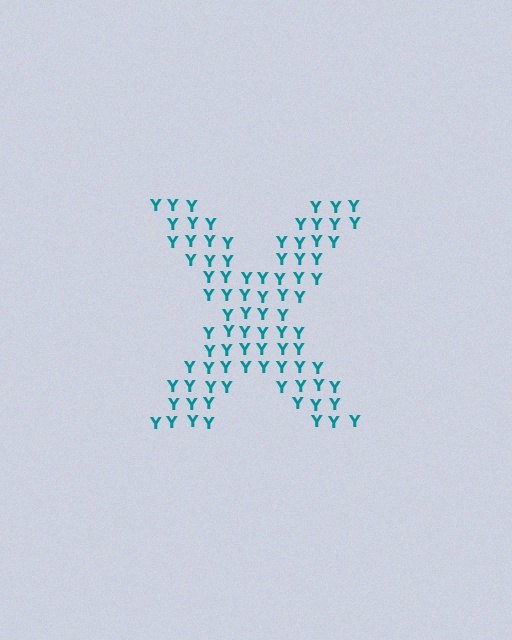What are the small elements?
The small elements are letter Y's.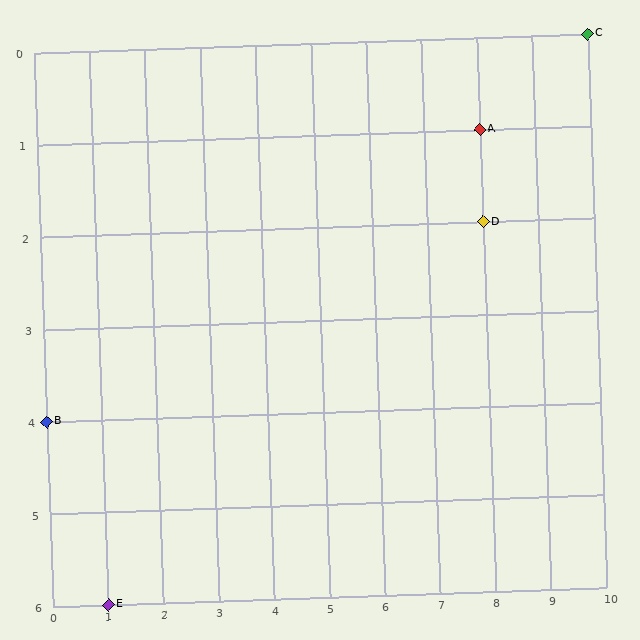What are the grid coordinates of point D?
Point D is at grid coordinates (8, 2).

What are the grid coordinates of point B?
Point B is at grid coordinates (0, 4).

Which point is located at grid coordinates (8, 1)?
Point A is at (8, 1).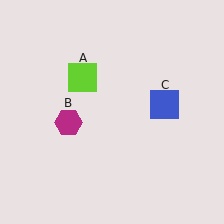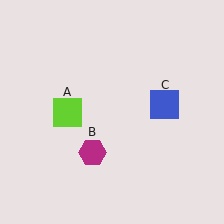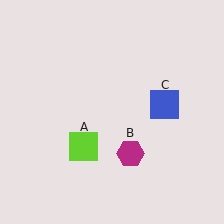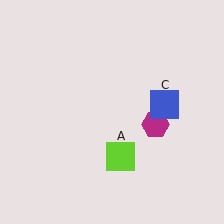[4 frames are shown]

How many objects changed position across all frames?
2 objects changed position: lime square (object A), magenta hexagon (object B).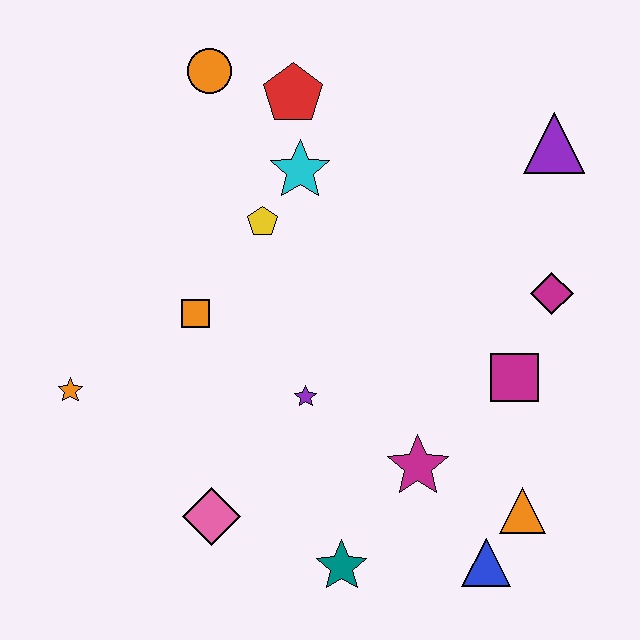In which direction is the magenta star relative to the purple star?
The magenta star is to the right of the purple star.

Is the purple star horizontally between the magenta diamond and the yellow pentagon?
Yes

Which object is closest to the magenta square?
The magenta diamond is closest to the magenta square.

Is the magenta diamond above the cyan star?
No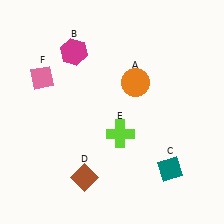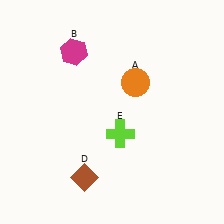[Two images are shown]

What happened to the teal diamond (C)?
The teal diamond (C) was removed in Image 2. It was in the bottom-right area of Image 1.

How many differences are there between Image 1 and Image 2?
There are 2 differences between the two images.